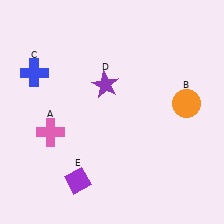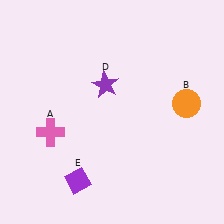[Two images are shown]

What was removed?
The blue cross (C) was removed in Image 2.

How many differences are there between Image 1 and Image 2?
There is 1 difference between the two images.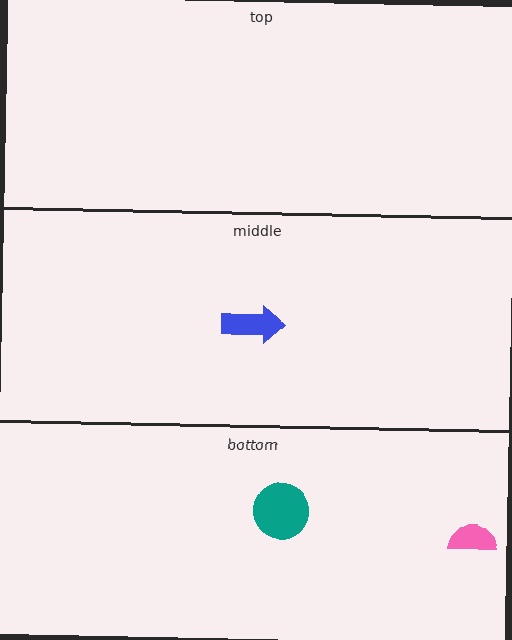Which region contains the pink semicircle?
The bottom region.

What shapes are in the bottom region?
The pink semicircle, the teal circle.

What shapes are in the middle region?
The blue arrow.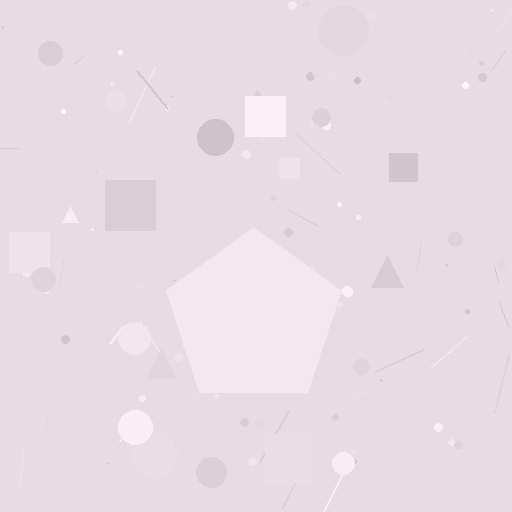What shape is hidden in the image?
A pentagon is hidden in the image.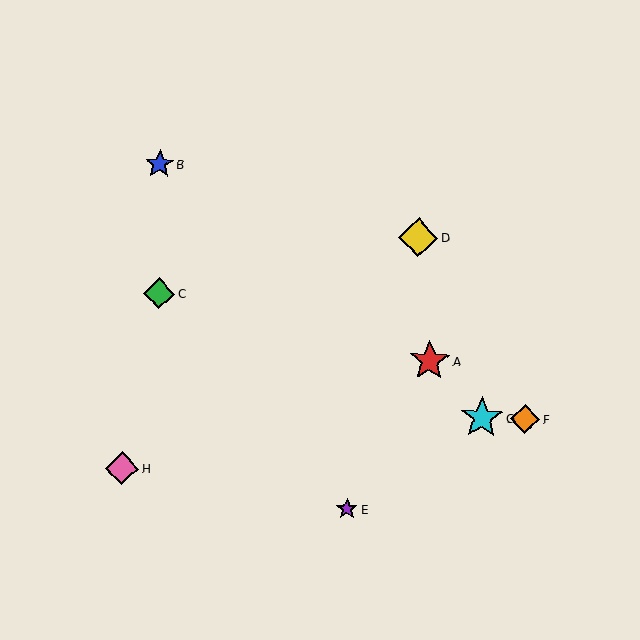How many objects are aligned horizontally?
2 objects (F, G) are aligned horizontally.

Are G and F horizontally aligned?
Yes, both are at y≈418.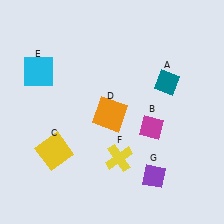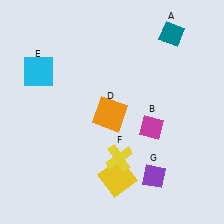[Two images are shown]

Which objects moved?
The objects that moved are: the teal diamond (A), the yellow square (C).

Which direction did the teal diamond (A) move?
The teal diamond (A) moved up.